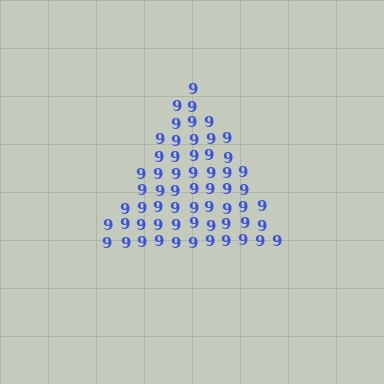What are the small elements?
The small elements are digit 9's.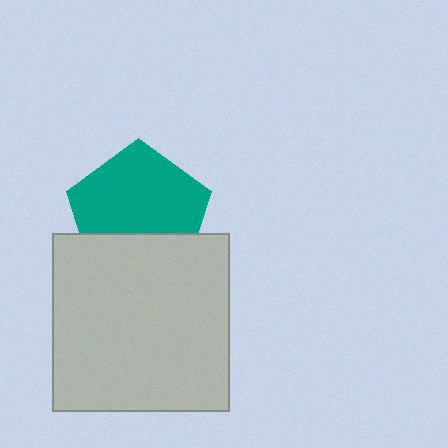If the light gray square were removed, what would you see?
You would see the complete teal pentagon.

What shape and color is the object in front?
The object in front is a light gray square.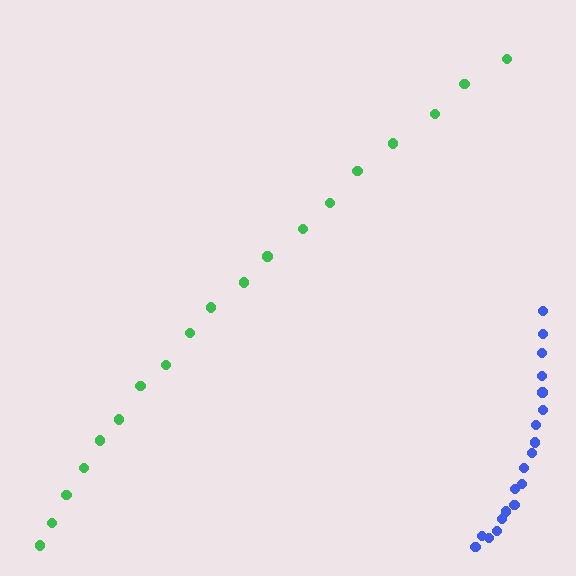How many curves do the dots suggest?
There are 2 distinct paths.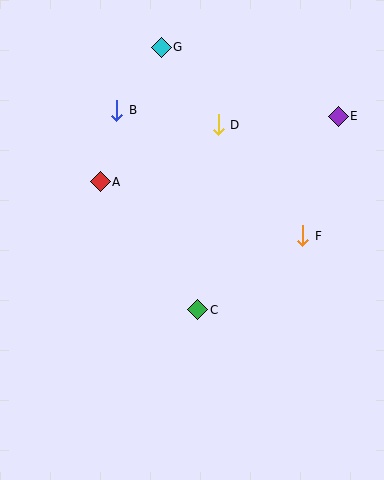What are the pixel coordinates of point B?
Point B is at (117, 110).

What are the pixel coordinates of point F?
Point F is at (303, 236).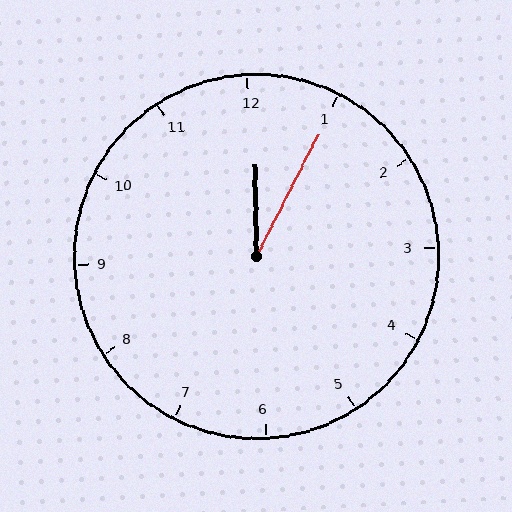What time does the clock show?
12:05.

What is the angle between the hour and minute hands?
Approximately 28 degrees.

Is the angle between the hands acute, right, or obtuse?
It is acute.